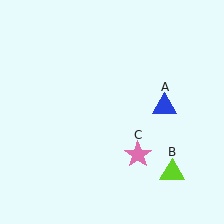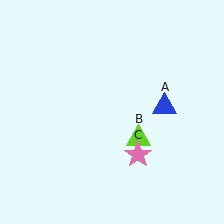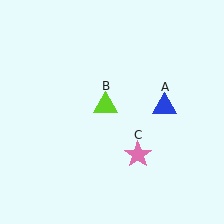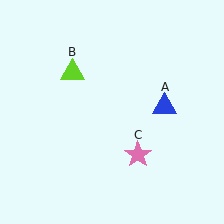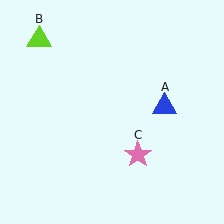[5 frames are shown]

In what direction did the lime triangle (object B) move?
The lime triangle (object B) moved up and to the left.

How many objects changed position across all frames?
1 object changed position: lime triangle (object B).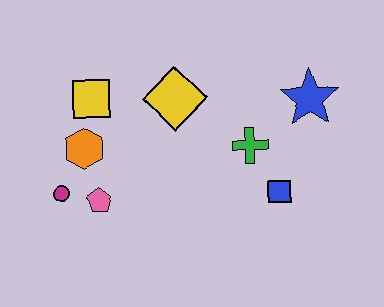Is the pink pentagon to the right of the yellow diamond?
No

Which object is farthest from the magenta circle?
The blue star is farthest from the magenta circle.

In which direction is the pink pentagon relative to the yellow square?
The pink pentagon is below the yellow square.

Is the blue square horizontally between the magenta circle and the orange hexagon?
No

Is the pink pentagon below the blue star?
Yes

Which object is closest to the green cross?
The blue square is closest to the green cross.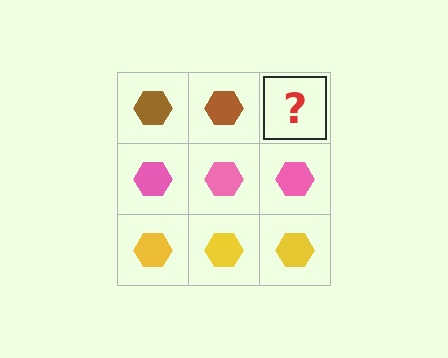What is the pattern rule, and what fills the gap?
The rule is that each row has a consistent color. The gap should be filled with a brown hexagon.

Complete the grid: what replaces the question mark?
The question mark should be replaced with a brown hexagon.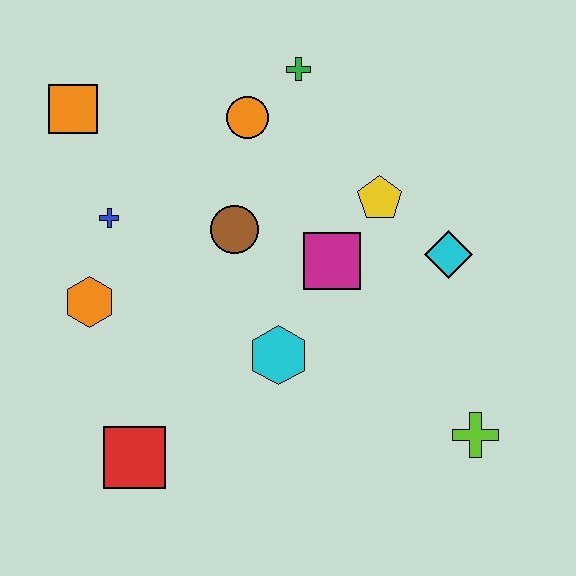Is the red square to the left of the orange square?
No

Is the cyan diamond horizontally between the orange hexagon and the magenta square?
No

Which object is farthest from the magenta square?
The orange square is farthest from the magenta square.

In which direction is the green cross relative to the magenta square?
The green cross is above the magenta square.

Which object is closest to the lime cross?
The cyan diamond is closest to the lime cross.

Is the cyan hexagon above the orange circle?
No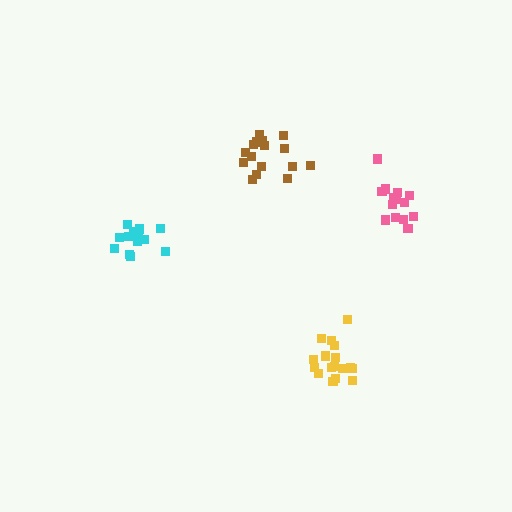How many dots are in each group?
Group 1: 14 dots, Group 2: 17 dots, Group 3: 16 dots, Group 4: 14 dots (61 total).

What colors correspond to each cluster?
The clusters are colored: cyan, yellow, brown, pink.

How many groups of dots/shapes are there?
There are 4 groups.